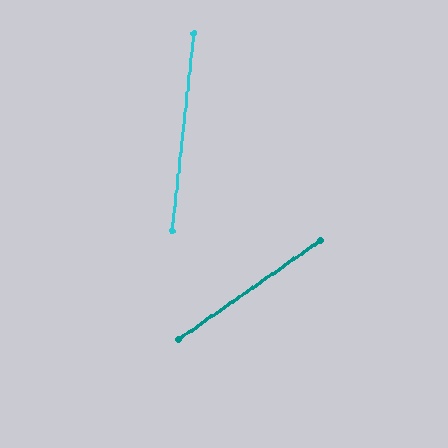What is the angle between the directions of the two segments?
Approximately 49 degrees.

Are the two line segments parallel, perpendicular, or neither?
Neither parallel nor perpendicular — they differ by about 49°.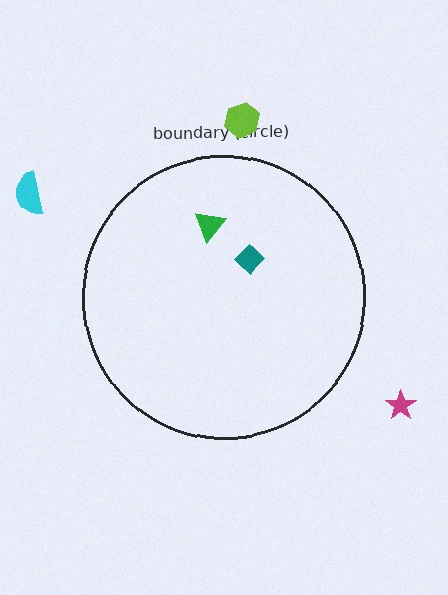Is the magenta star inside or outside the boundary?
Outside.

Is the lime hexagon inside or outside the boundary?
Outside.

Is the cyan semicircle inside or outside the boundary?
Outside.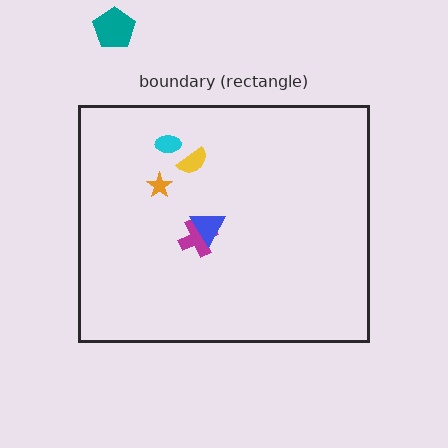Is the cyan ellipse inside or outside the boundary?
Inside.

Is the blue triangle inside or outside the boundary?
Inside.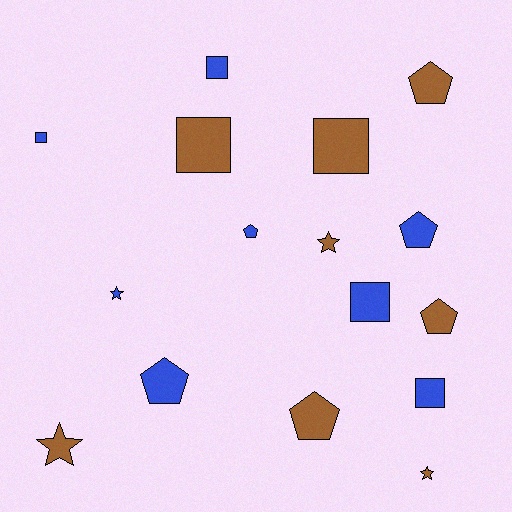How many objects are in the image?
There are 16 objects.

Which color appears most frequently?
Brown, with 8 objects.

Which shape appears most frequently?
Square, with 6 objects.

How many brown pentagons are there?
There are 3 brown pentagons.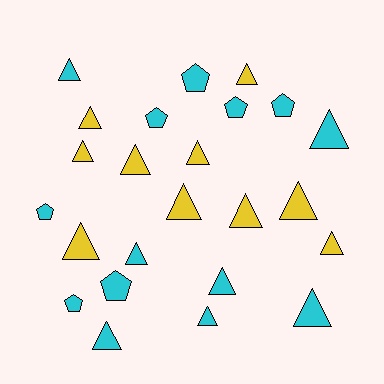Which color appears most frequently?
Cyan, with 14 objects.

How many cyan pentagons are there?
There are 7 cyan pentagons.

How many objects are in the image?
There are 24 objects.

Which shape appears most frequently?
Triangle, with 17 objects.